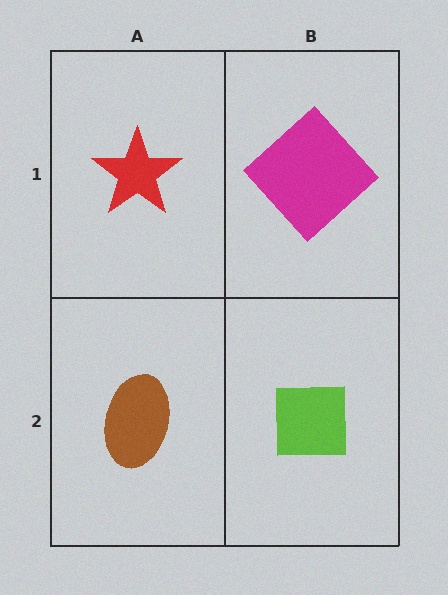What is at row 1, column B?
A magenta diamond.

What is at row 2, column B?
A lime square.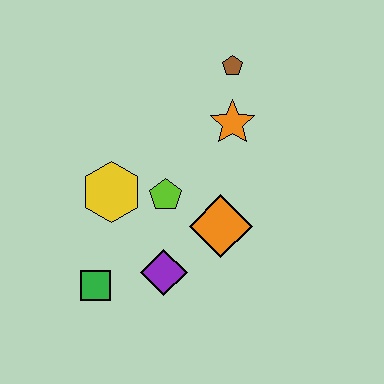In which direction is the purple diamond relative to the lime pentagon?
The purple diamond is below the lime pentagon.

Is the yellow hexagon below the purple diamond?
No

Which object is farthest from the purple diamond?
The brown pentagon is farthest from the purple diamond.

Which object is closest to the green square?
The purple diamond is closest to the green square.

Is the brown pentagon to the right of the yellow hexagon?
Yes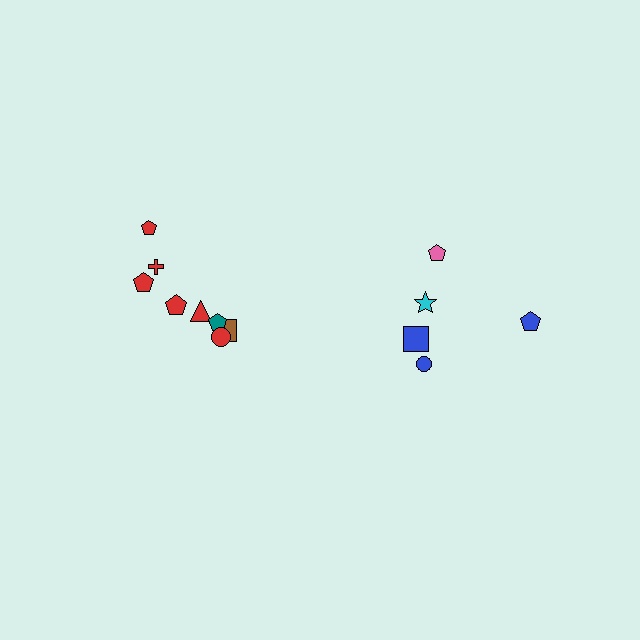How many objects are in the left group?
There are 8 objects.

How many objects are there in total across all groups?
There are 13 objects.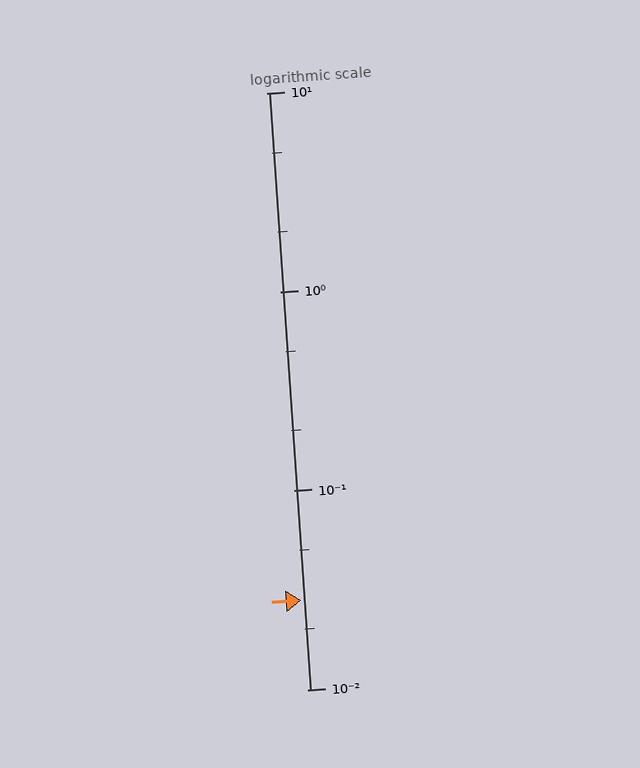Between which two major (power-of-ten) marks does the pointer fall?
The pointer is between 0.01 and 0.1.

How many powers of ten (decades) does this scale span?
The scale spans 3 decades, from 0.01 to 10.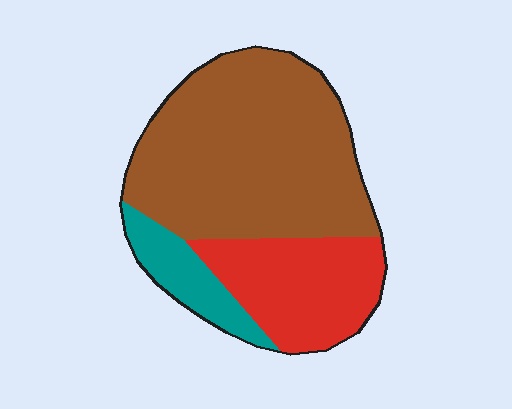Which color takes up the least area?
Teal, at roughly 10%.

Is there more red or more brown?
Brown.